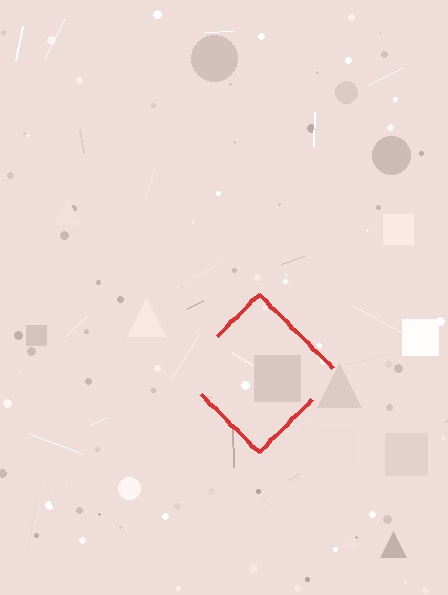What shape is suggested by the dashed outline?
The dashed outline suggests a diamond.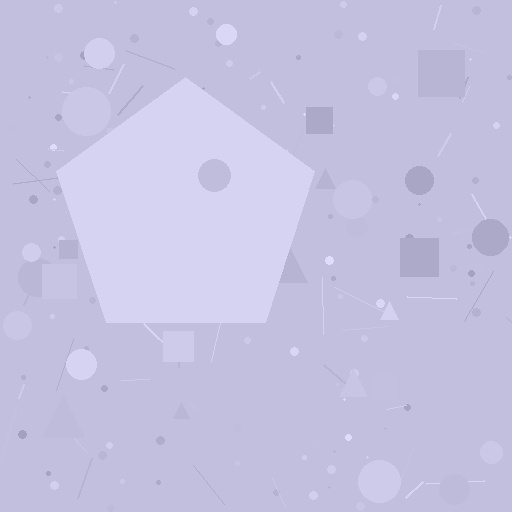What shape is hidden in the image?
A pentagon is hidden in the image.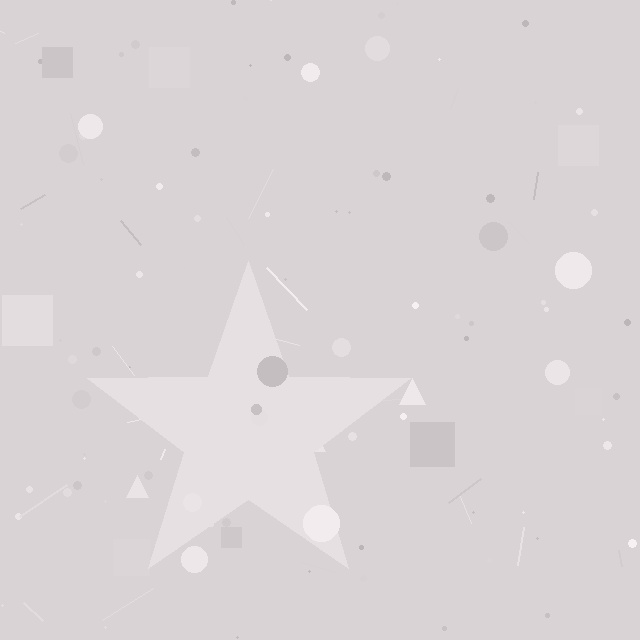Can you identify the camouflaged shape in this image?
The camouflaged shape is a star.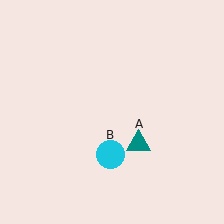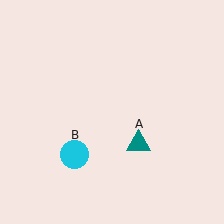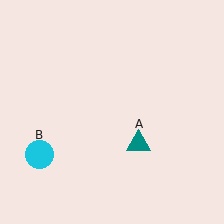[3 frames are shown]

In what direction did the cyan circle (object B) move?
The cyan circle (object B) moved left.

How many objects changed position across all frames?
1 object changed position: cyan circle (object B).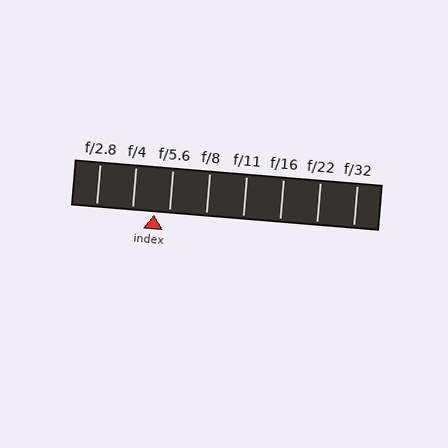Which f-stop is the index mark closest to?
The index mark is closest to f/5.6.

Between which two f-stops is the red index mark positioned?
The index mark is between f/4 and f/5.6.